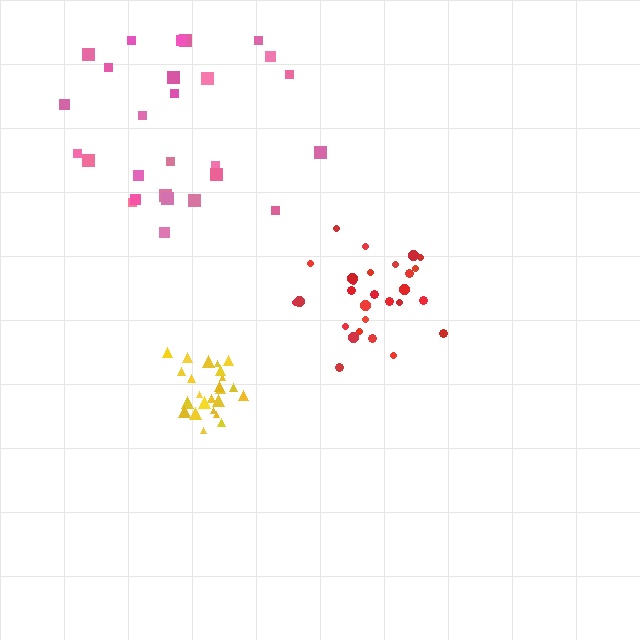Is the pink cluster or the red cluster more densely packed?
Red.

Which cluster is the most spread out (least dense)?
Pink.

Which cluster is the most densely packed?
Yellow.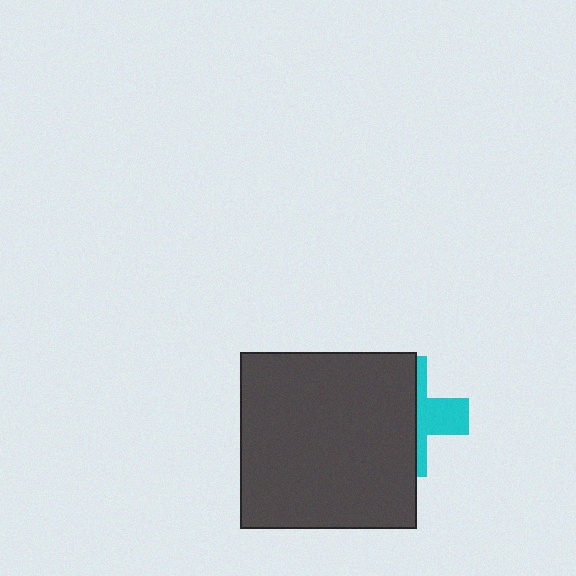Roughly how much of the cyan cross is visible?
A small part of it is visible (roughly 36%).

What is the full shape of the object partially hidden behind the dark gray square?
The partially hidden object is a cyan cross.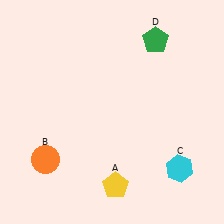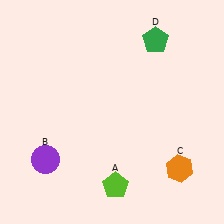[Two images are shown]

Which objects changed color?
A changed from yellow to lime. B changed from orange to purple. C changed from cyan to orange.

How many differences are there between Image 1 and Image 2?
There are 3 differences between the two images.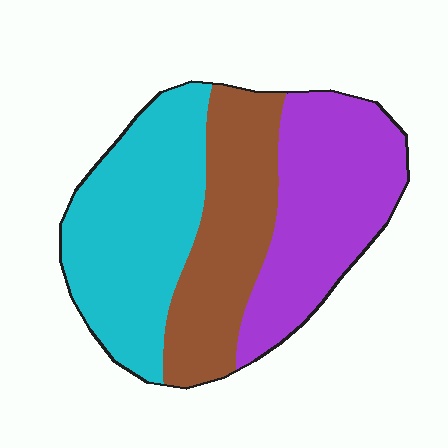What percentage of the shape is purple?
Purple takes up about one third (1/3) of the shape.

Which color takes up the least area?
Brown, at roughly 30%.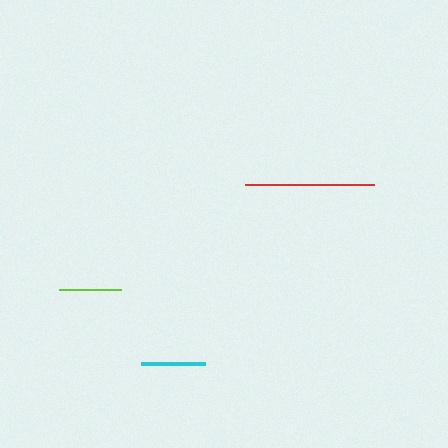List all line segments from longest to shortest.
From longest to shortest: red, cyan, lime.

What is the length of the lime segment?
The lime segment is approximately 62 pixels long.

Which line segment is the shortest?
The lime line is the shortest at approximately 62 pixels.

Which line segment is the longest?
The red line is the longest at approximately 130 pixels.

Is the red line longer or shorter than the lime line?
The red line is longer than the lime line.